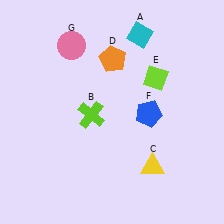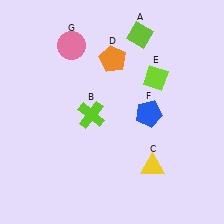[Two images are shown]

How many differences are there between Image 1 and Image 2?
There is 1 difference between the two images.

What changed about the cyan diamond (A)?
In Image 1, A is cyan. In Image 2, it changed to lime.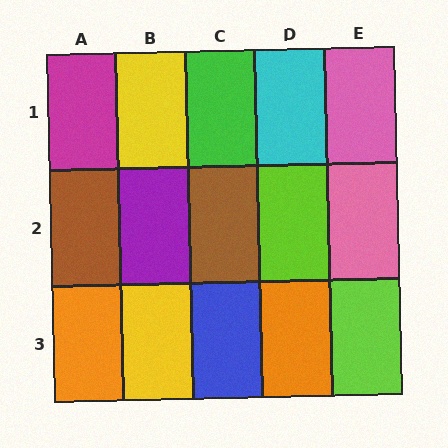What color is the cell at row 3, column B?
Yellow.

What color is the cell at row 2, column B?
Purple.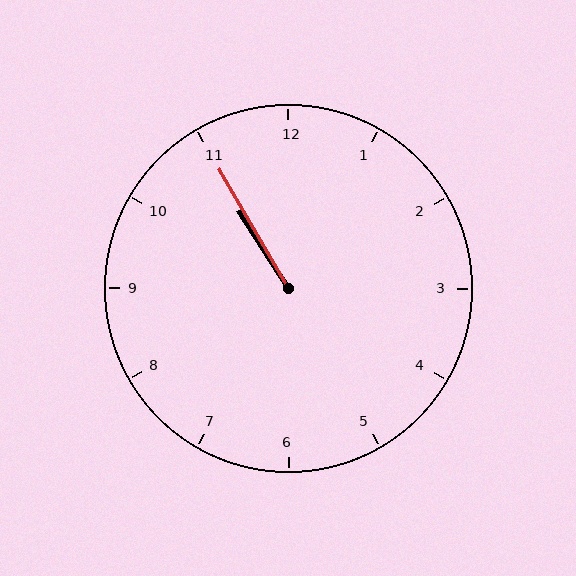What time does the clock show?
10:55.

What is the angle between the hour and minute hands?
Approximately 2 degrees.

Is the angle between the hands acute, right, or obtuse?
It is acute.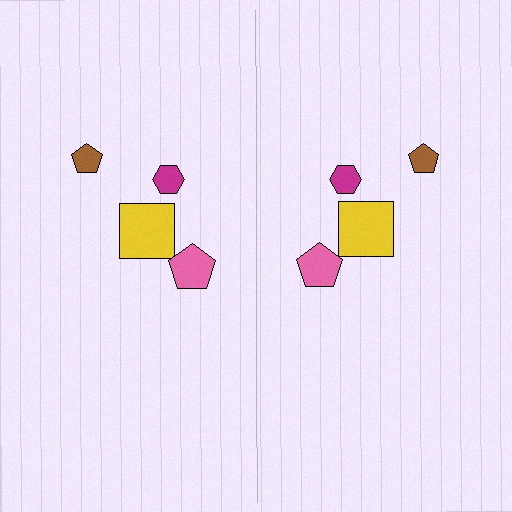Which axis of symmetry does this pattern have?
The pattern has a vertical axis of symmetry running through the center of the image.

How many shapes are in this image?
There are 8 shapes in this image.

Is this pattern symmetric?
Yes, this pattern has bilateral (reflection) symmetry.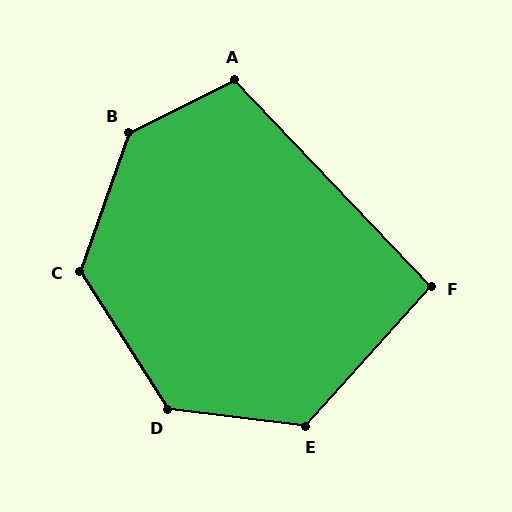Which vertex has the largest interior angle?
B, at approximately 136 degrees.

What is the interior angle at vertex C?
Approximately 128 degrees (obtuse).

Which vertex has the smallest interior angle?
F, at approximately 95 degrees.